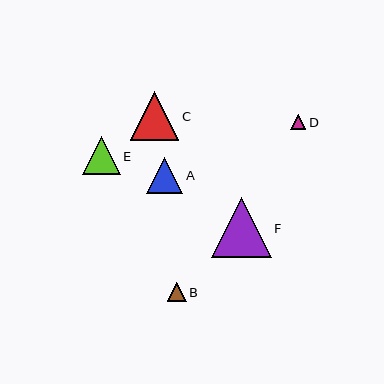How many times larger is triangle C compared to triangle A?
Triangle C is approximately 1.4 times the size of triangle A.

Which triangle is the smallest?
Triangle D is the smallest with a size of approximately 16 pixels.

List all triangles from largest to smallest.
From largest to smallest: F, C, E, A, B, D.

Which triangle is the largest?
Triangle F is the largest with a size of approximately 60 pixels.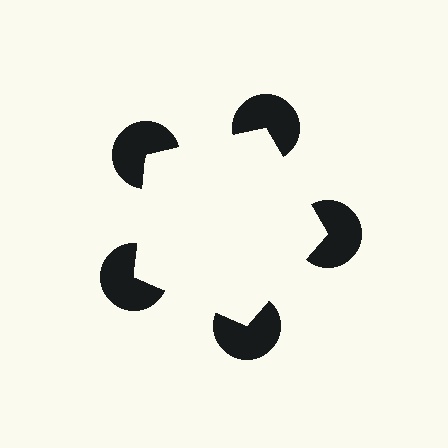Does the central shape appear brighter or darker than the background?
It typically appears slightly brighter than the background, even though no actual brightness change is drawn.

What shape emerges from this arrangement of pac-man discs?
An illusory pentagon — its edges are inferred from the aligned wedge cuts in the pac-man discs, not physically drawn.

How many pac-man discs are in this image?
There are 5 — one at each vertex of the illusory pentagon.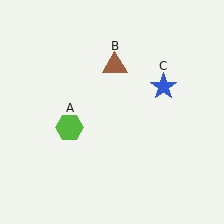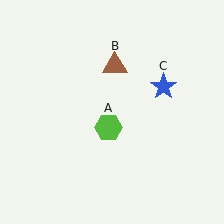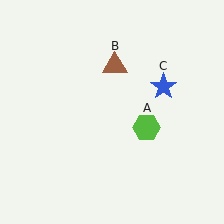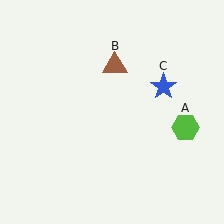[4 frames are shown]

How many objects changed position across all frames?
1 object changed position: lime hexagon (object A).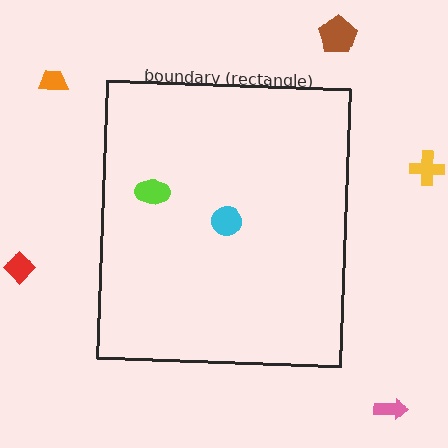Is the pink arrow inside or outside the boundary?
Outside.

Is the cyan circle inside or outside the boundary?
Inside.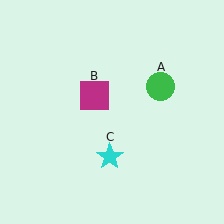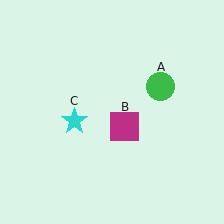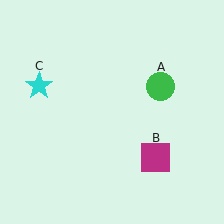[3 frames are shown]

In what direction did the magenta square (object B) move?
The magenta square (object B) moved down and to the right.